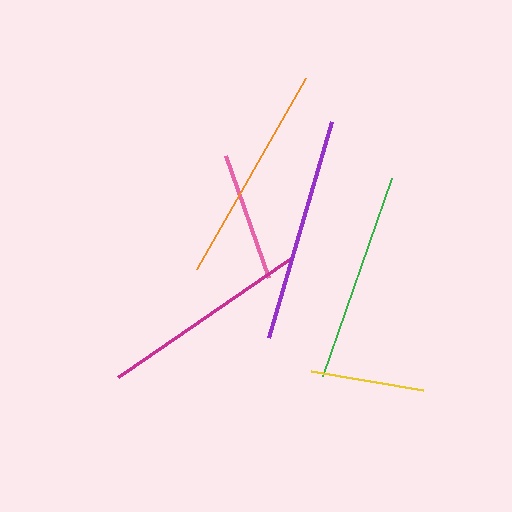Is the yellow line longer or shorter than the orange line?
The orange line is longer than the yellow line.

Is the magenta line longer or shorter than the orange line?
The orange line is longer than the magenta line.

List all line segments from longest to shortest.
From longest to shortest: purple, orange, magenta, green, pink, yellow.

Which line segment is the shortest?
The yellow line is the shortest at approximately 114 pixels.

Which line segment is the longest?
The purple line is the longest at approximately 225 pixels.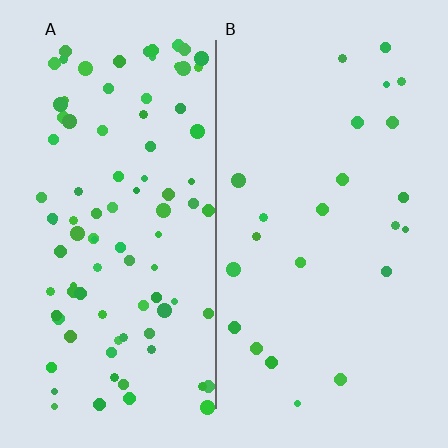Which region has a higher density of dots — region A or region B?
A (the left).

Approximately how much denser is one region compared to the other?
Approximately 3.9× — region A over region B.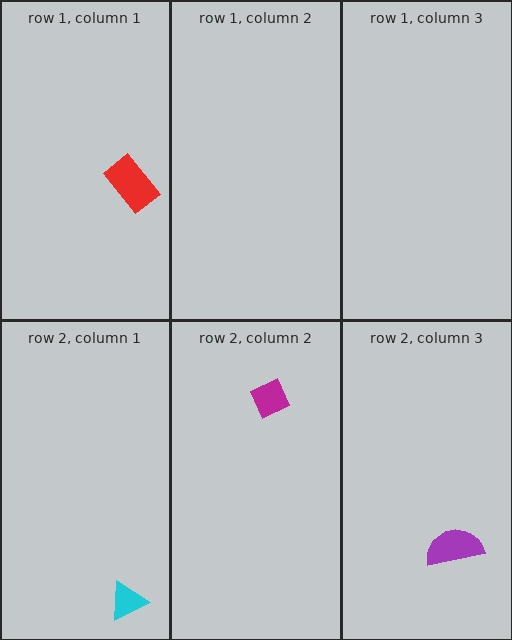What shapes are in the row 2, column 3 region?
The purple semicircle.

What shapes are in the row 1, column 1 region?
The red rectangle.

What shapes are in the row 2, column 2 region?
The magenta diamond.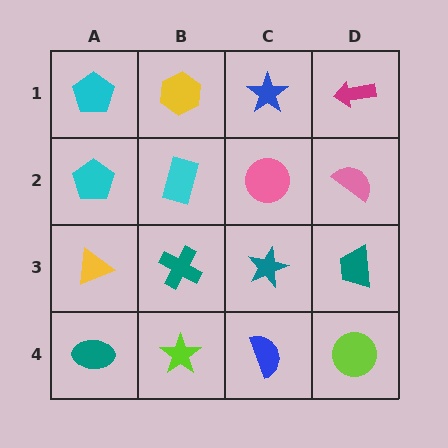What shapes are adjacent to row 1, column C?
A pink circle (row 2, column C), a yellow hexagon (row 1, column B), a magenta arrow (row 1, column D).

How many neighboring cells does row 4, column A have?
2.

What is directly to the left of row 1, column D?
A blue star.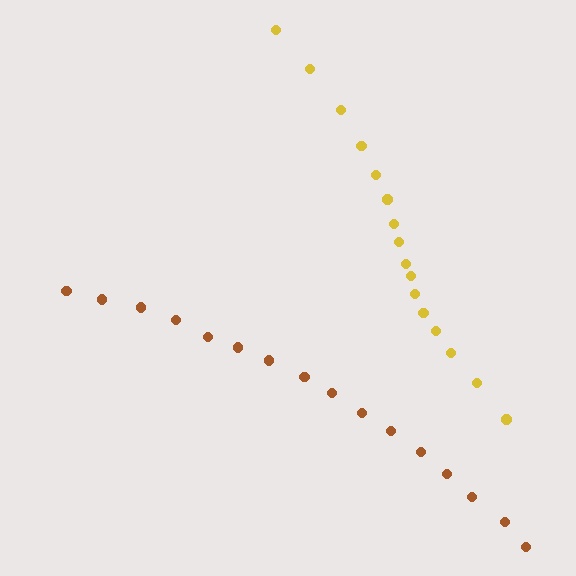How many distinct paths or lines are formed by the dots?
There are 2 distinct paths.